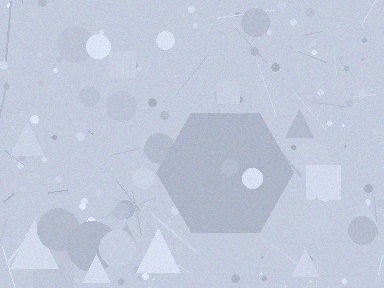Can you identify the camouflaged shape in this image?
The camouflaged shape is a hexagon.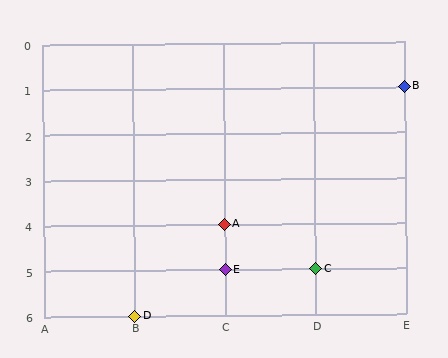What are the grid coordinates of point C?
Point C is at grid coordinates (D, 5).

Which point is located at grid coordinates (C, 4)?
Point A is at (C, 4).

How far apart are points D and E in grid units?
Points D and E are 1 column and 1 row apart (about 1.4 grid units diagonally).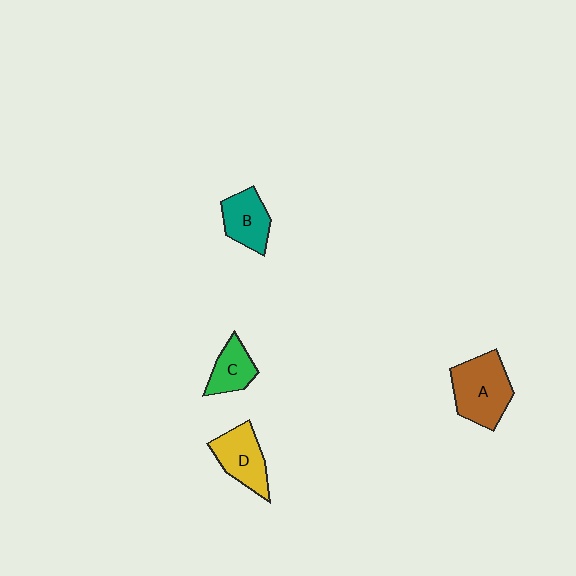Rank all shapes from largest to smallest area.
From largest to smallest: A (brown), D (yellow), B (teal), C (green).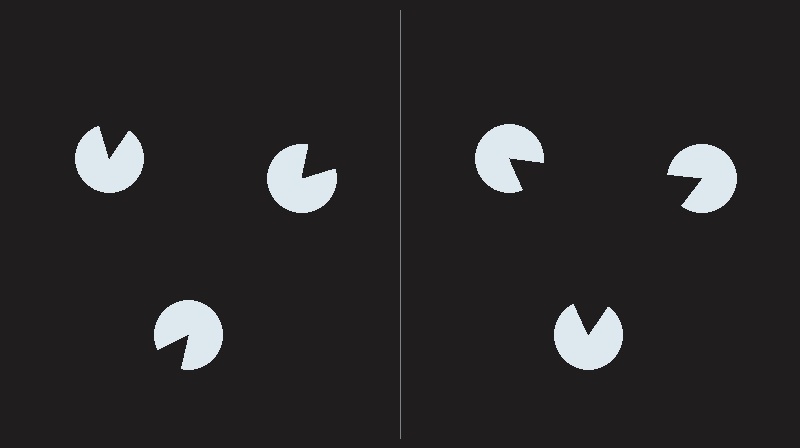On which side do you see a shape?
An illusory triangle appears on the right side. On the left side the wedge cuts are rotated, so no coherent shape forms.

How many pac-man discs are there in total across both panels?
6 — 3 on each side.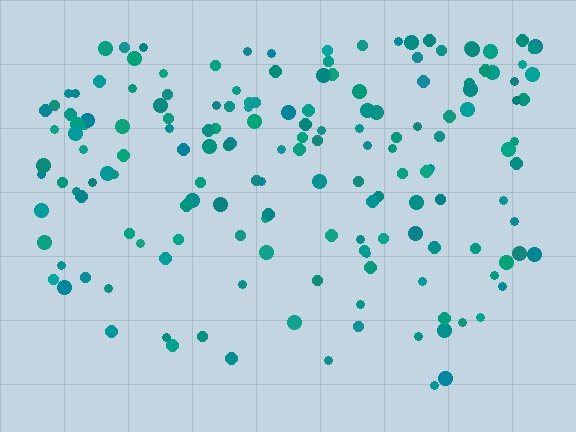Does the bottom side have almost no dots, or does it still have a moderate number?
Still a moderate number, just noticeably fewer than the top.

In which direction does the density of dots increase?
From bottom to top, with the top side densest.